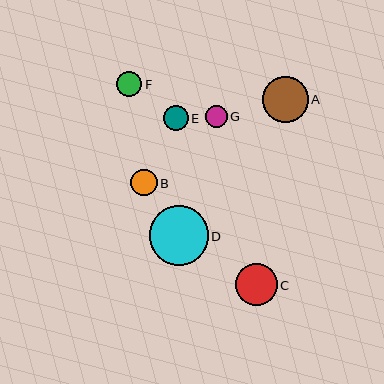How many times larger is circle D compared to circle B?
Circle D is approximately 2.2 times the size of circle B.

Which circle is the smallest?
Circle G is the smallest with a size of approximately 22 pixels.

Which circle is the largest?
Circle D is the largest with a size of approximately 59 pixels.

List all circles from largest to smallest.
From largest to smallest: D, A, C, B, F, E, G.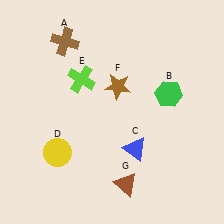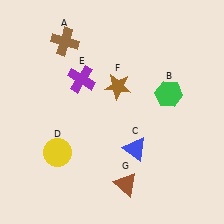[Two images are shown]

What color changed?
The cross (E) changed from lime in Image 1 to purple in Image 2.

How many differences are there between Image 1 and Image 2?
There is 1 difference between the two images.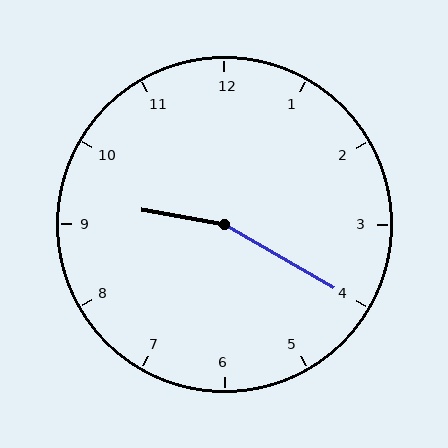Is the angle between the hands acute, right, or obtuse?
It is obtuse.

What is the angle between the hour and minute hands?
Approximately 160 degrees.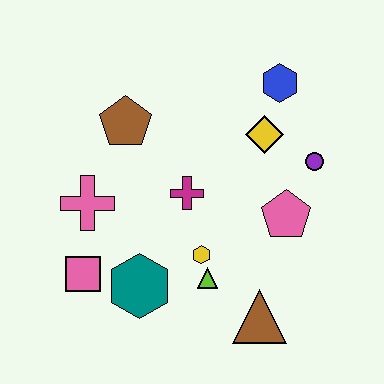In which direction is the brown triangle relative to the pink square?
The brown triangle is to the right of the pink square.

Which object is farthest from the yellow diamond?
The pink square is farthest from the yellow diamond.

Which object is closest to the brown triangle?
The lime triangle is closest to the brown triangle.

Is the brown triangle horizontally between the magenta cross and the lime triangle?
No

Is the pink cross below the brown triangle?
No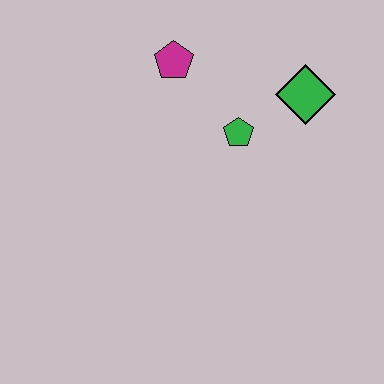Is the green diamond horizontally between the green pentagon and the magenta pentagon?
No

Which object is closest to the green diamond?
The green pentagon is closest to the green diamond.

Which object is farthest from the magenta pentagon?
The green diamond is farthest from the magenta pentagon.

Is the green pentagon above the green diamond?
No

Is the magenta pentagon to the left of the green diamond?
Yes